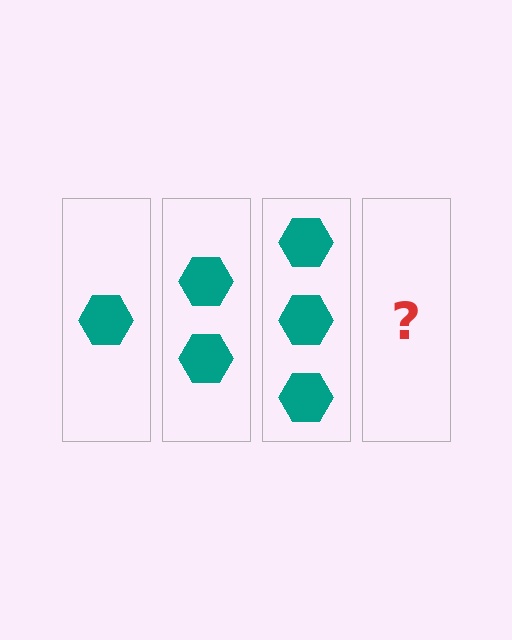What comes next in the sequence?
The next element should be 4 hexagons.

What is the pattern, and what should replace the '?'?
The pattern is that each step adds one more hexagon. The '?' should be 4 hexagons.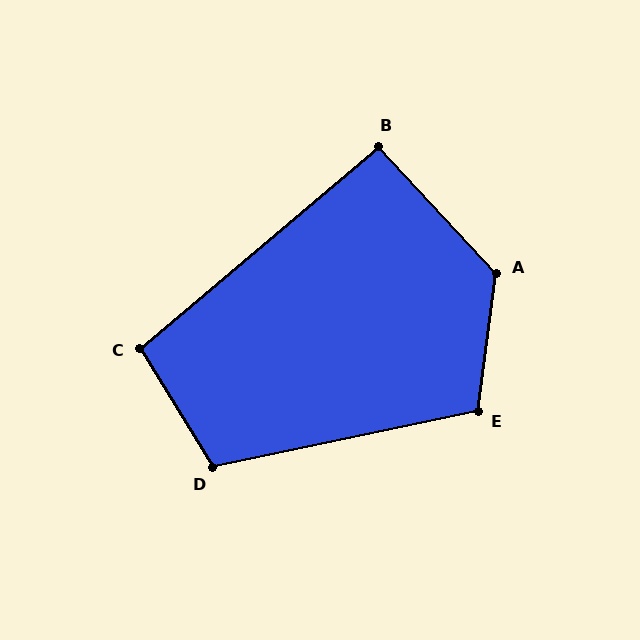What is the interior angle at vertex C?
Approximately 99 degrees (obtuse).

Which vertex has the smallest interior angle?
B, at approximately 93 degrees.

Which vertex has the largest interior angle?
A, at approximately 129 degrees.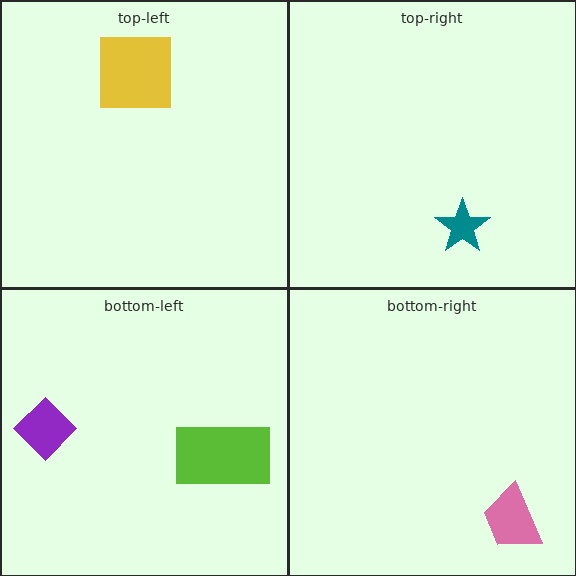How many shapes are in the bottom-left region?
2.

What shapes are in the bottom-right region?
The pink trapezoid.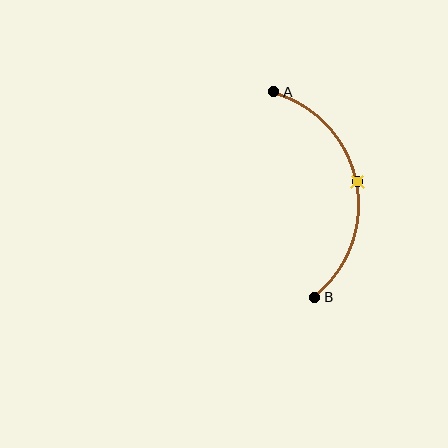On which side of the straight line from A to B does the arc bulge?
The arc bulges to the right of the straight line connecting A and B.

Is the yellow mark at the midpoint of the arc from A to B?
Yes. The yellow mark lies on the arc at equal arc-length from both A and B — it is the arc midpoint.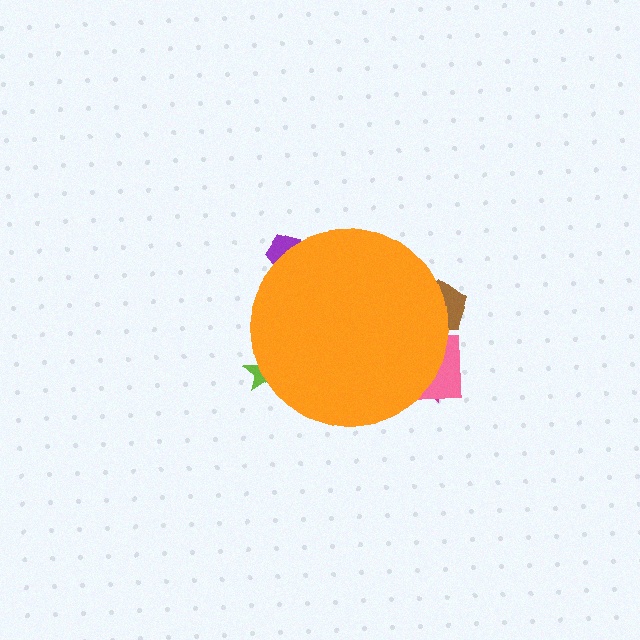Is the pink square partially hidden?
Yes, the pink square is partially hidden behind the orange circle.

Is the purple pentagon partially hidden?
Yes, the purple pentagon is partially hidden behind the orange circle.